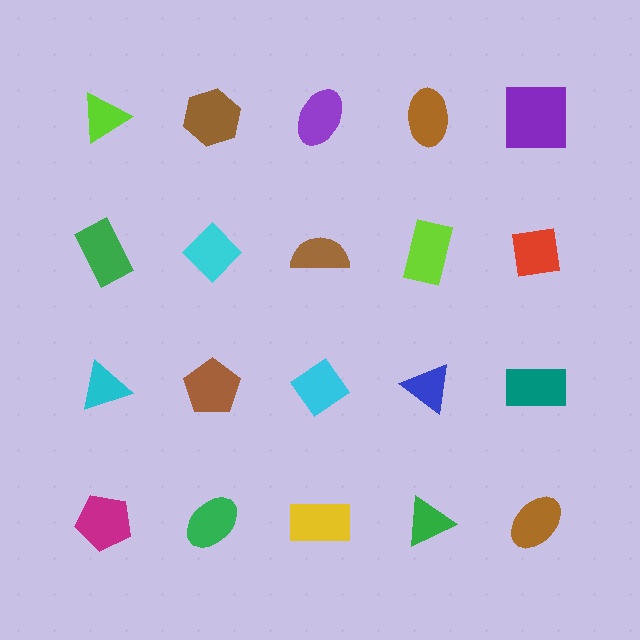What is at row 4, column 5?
A brown ellipse.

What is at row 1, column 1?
A lime triangle.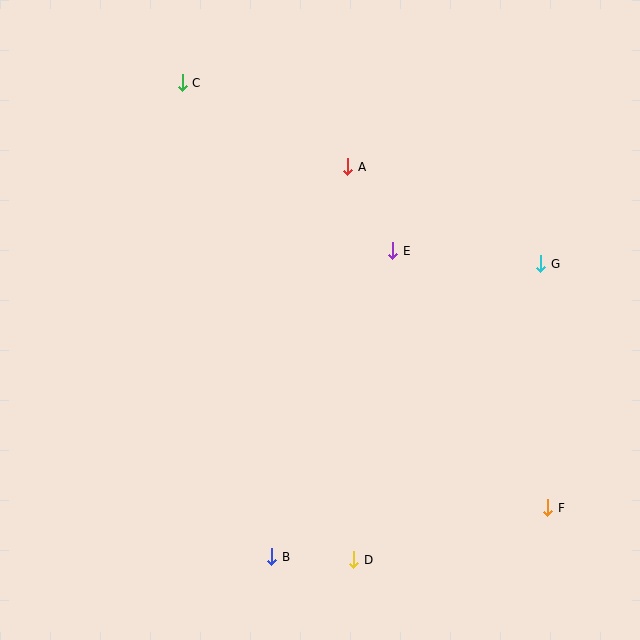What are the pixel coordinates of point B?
Point B is at (272, 557).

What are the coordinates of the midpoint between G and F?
The midpoint between G and F is at (544, 386).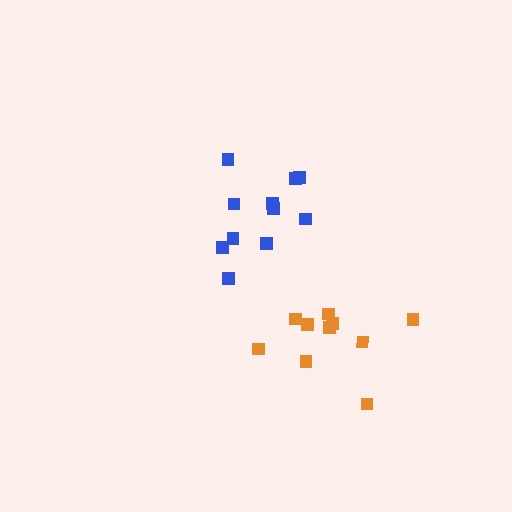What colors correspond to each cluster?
The clusters are colored: blue, orange.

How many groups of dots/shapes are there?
There are 2 groups.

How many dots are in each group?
Group 1: 11 dots, Group 2: 10 dots (21 total).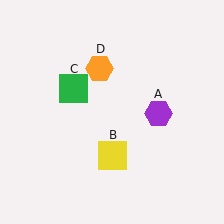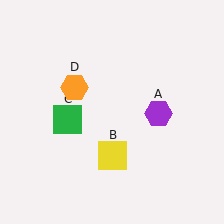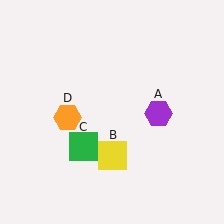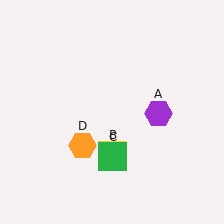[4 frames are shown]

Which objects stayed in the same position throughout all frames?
Purple hexagon (object A) and yellow square (object B) remained stationary.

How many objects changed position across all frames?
2 objects changed position: green square (object C), orange hexagon (object D).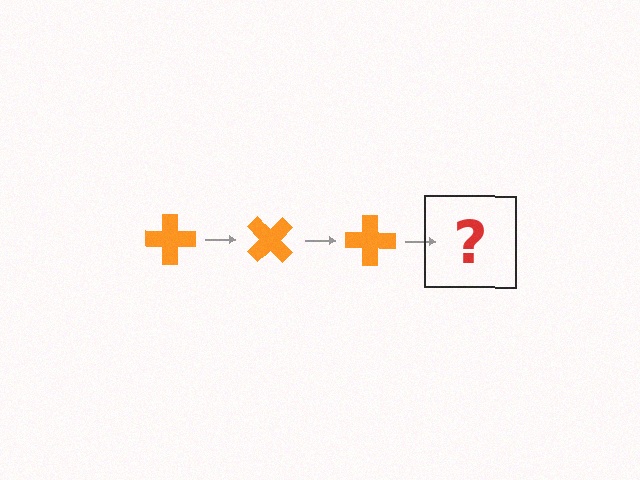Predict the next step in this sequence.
The next step is an orange cross rotated 135 degrees.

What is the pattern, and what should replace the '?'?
The pattern is that the cross rotates 45 degrees each step. The '?' should be an orange cross rotated 135 degrees.